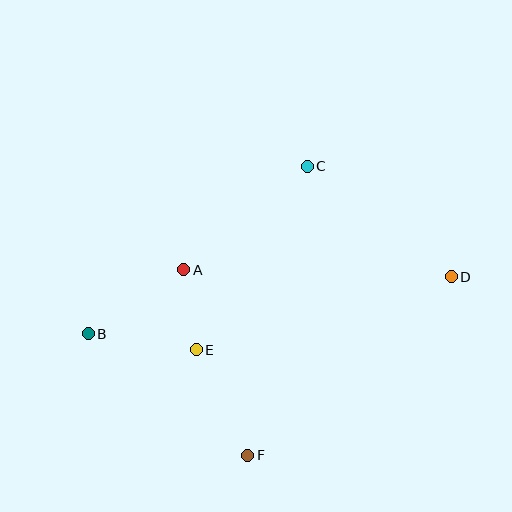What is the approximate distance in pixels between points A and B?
The distance between A and B is approximately 115 pixels.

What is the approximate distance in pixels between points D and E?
The distance between D and E is approximately 265 pixels.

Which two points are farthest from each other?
Points B and D are farthest from each other.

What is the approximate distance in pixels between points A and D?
The distance between A and D is approximately 267 pixels.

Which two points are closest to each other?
Points A and E are closest to each other.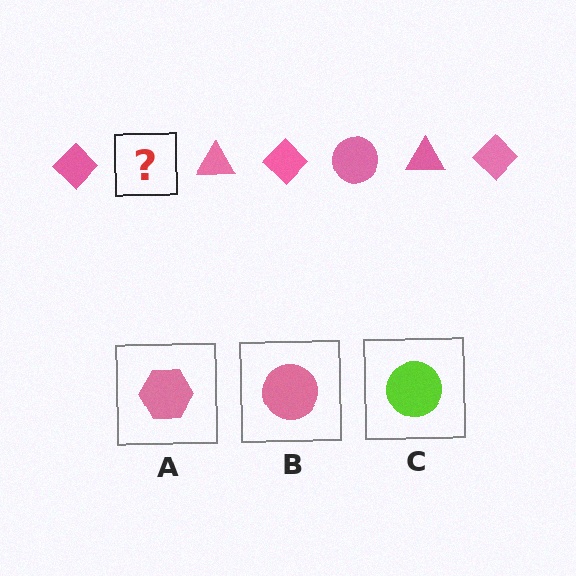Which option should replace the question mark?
Option B.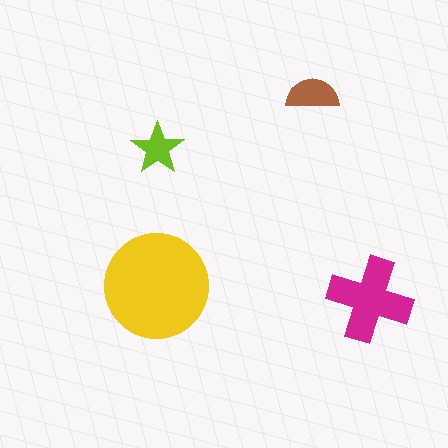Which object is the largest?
The yellow circle.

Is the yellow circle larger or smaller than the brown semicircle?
Larger.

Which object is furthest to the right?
The magenta cross is rightmost.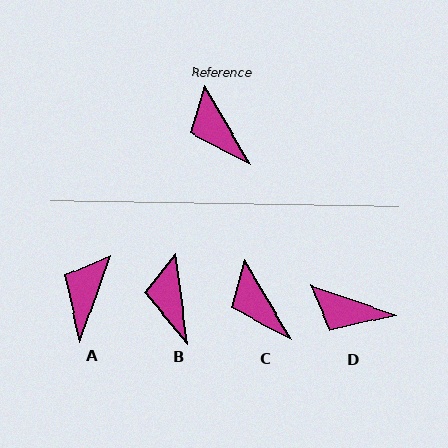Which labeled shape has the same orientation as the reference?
C.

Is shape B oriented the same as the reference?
No, it is off by about 23 degrees.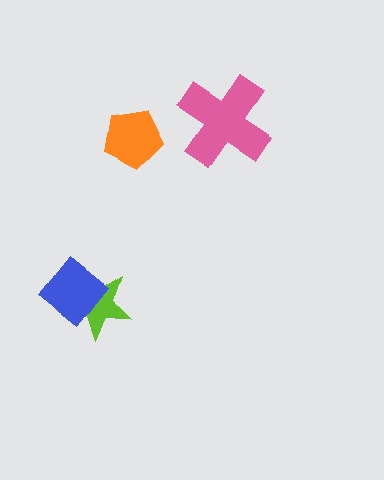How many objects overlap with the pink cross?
0 objects overlap with the pink cross.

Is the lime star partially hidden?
Yes, it is partially covered by another shape.